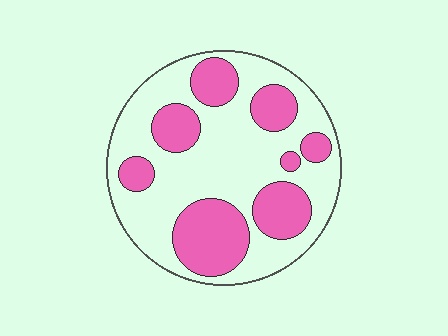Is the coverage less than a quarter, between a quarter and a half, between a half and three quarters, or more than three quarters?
Between a quarter and a half.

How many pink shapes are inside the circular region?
8.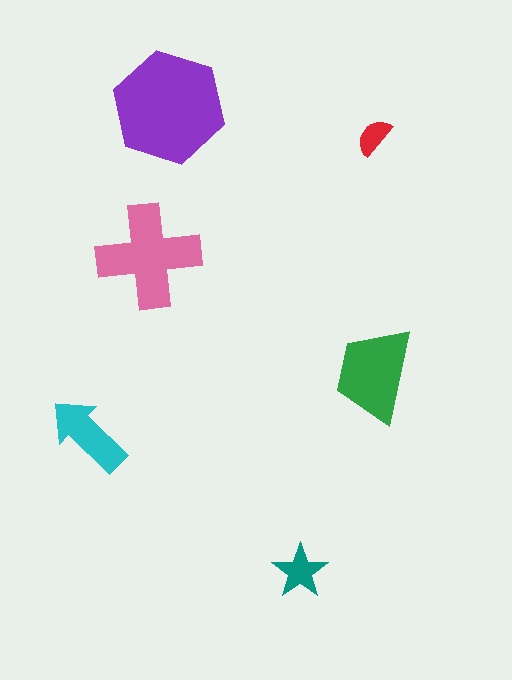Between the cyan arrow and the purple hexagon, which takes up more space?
The purple hexagon.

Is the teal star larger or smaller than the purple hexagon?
Smaller.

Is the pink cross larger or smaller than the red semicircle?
Larger.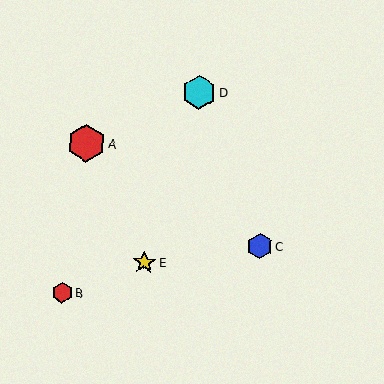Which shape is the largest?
The red hexagon (labeled A) is the largest.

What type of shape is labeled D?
Shape D is a cyan hexagon.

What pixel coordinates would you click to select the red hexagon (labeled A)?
Click at (86, 143) to select the red hexagon A.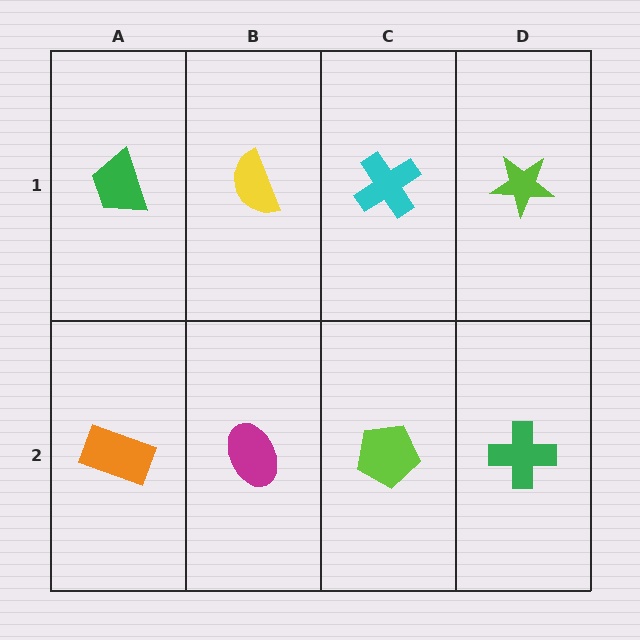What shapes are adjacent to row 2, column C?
A cyan cross (row 1, column C), a magenta ellipse (row 2, column B), a green cross (row 2, column D).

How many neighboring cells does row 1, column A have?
2.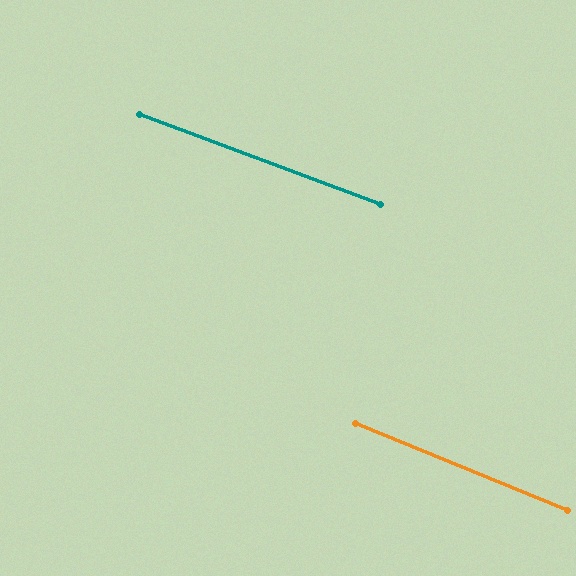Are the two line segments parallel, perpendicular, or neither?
Parallel — their directions differ by only 1.7°.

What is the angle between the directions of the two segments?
Approximately 2 degrees.